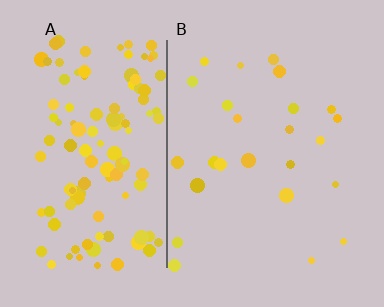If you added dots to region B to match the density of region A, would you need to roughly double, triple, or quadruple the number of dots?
Approximately quadruple.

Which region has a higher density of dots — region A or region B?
A (the left).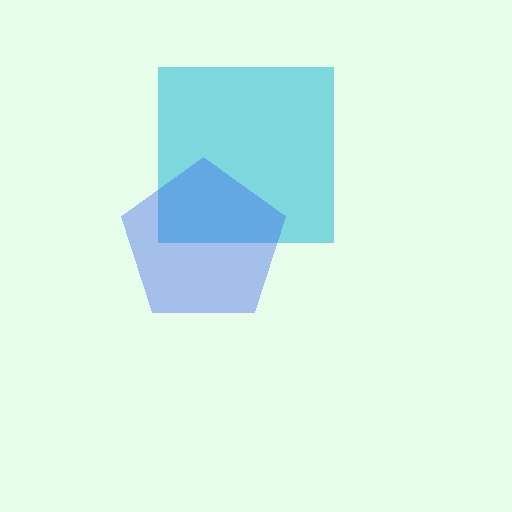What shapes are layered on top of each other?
The layered shapes are: a cyan square, a blue pentagon.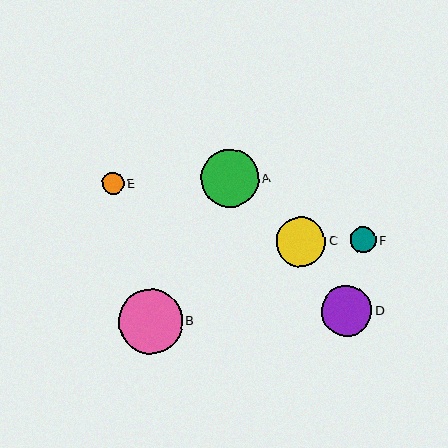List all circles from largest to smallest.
From largest to smallest: B, A, D, C, F, E.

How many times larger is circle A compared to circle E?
Circle A is approximately 2.7 times the size of circle E.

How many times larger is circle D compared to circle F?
Circle D is approximately 1.9 times the size of circle F.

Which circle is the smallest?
Circle E is the smallest with a size of approximately 21 pixels.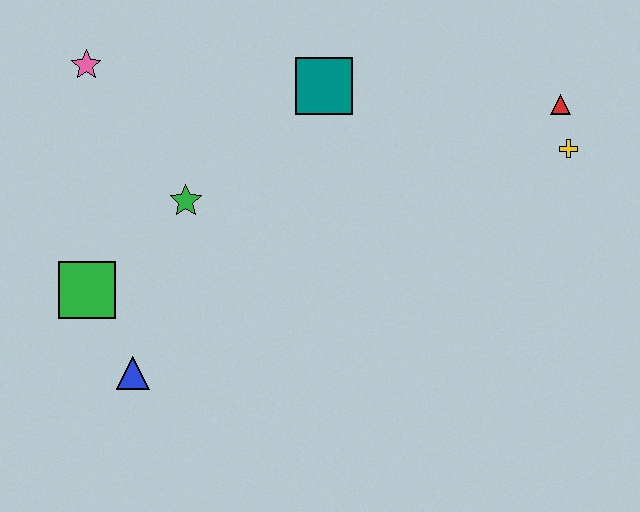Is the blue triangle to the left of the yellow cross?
Yes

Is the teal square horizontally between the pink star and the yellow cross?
Yes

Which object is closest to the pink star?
The green star is closest to the pink star.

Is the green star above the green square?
Yes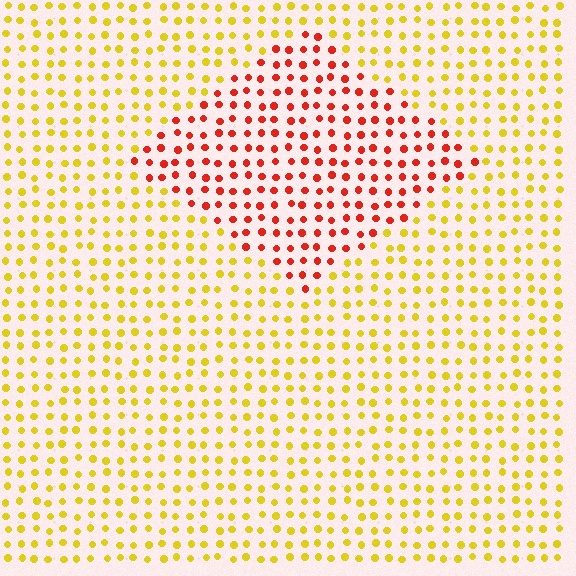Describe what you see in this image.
The image is filled with small yellow elements in a uniform arrangement. A diamond-shaped region is visible where the elements are tinted to a slightly different hue, forming a subtle color boundary.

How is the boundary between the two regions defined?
The boundary is defined purely by a slight shift in hue (about 53 degrees). Spacing, size, and orientation are identical on both sides.